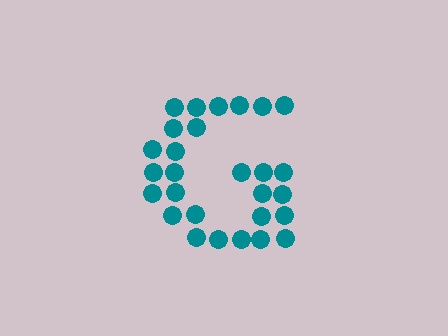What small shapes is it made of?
It is made of small circles.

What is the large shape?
The large shape is the letter G.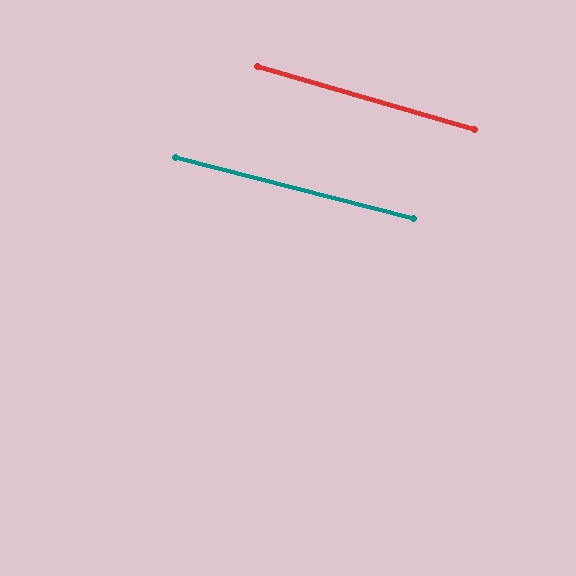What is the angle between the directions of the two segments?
Approximately 2 degrees.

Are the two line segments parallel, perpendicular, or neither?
Parallel — their directions differ by only 1.8°.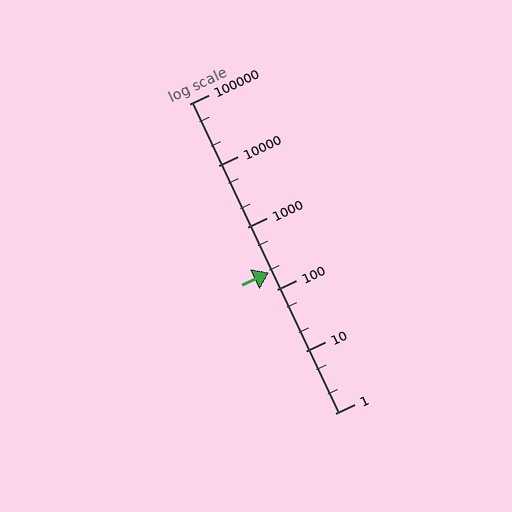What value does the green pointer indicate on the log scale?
The pointer indicates approximately 190.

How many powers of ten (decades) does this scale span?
The scale spans 5 decades, from 1 to 100000.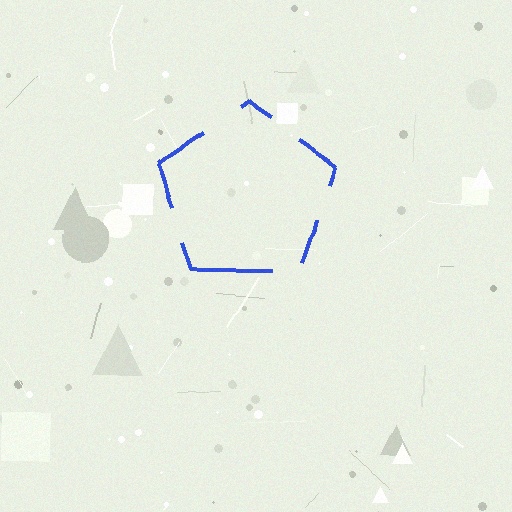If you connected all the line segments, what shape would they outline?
They would outline a pentagon.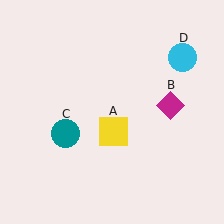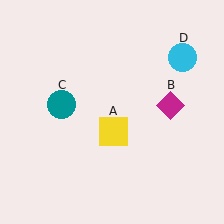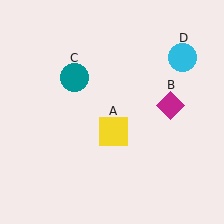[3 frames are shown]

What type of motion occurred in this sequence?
The teal circle (object C) rotated clockwise around the center of the scene.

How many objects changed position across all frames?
1 object changed position: teal circle (object C).